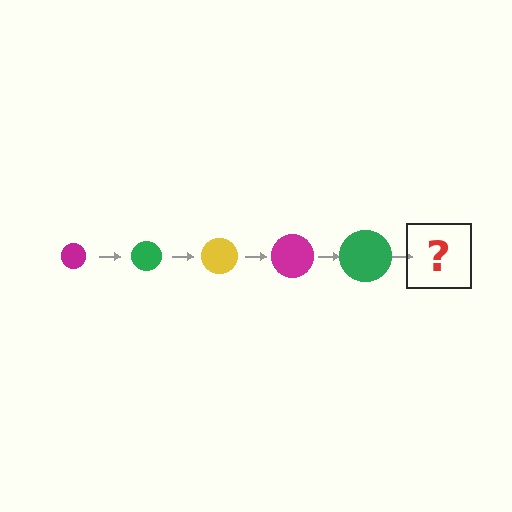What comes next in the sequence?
The next element should be a yellow circle, larger than the previous one.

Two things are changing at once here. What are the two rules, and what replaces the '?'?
The two rules are that the circle grows larger each step and the color cycles through magenta, green, and yellow. The '?' should be a yellow circle, larger than the previous one.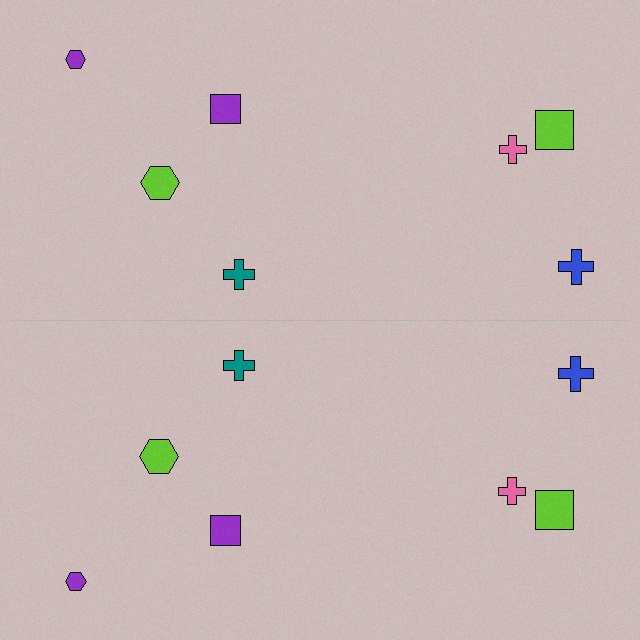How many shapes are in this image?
There are 14 shapes in this image.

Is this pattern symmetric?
Yes, this pattern has bilateral (reflection) symmetry.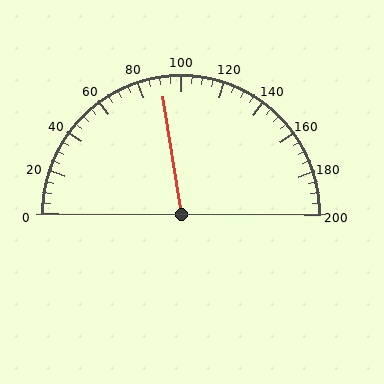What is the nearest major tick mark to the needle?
The nearest major tick mark is 80.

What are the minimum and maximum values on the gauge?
The gauge ranges from 0 to 200.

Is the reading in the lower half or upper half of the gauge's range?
The reading is in the lower half of the range (0 to 200).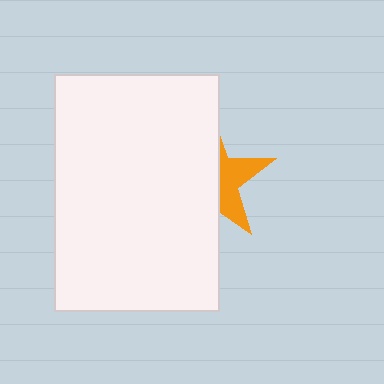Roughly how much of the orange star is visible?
A small part of it is visible (roughly 38%).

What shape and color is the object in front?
The object in front is a white rectangle.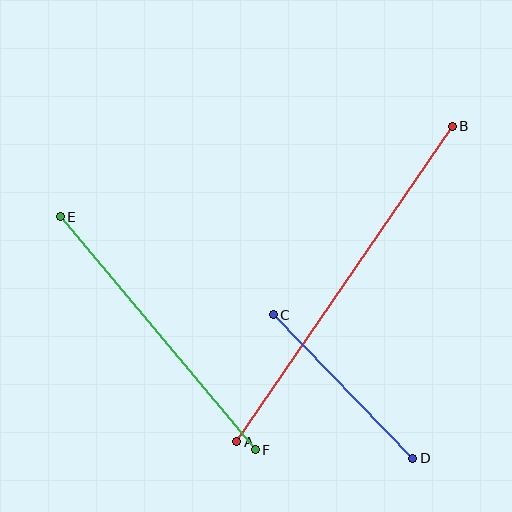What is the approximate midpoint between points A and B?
The midpoint is at approximately (344, 284) pixels.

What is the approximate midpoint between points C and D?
The midpoint is at approximately (343, 386) pixels.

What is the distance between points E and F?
The distance is approximately 304 pixels.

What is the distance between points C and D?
The distance is approximately 200 pixels.